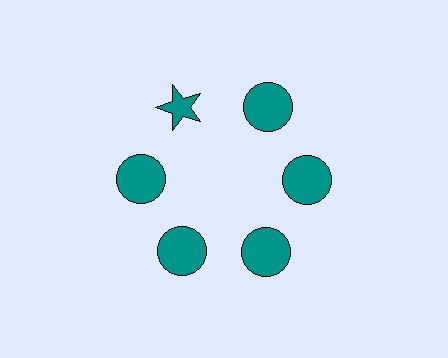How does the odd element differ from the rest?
It has a different shape: star instead of circle.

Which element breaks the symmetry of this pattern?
The teal star at roughly the 11 o'clock position breaks the symmetry. All other shapes are teal circles.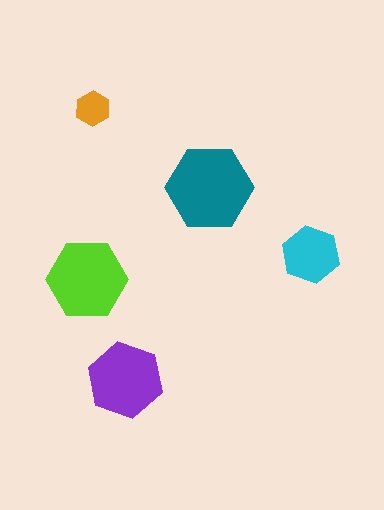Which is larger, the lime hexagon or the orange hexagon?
The lime one.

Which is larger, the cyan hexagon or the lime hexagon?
The lime one.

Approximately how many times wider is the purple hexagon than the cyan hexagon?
About 1.5 times wider.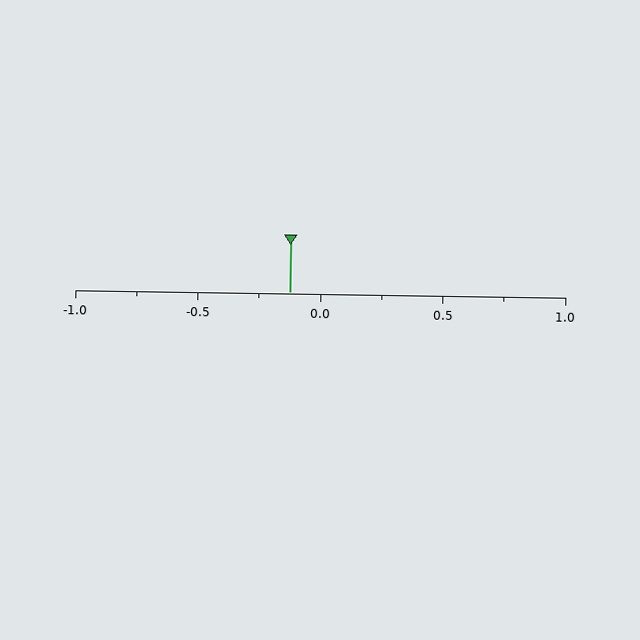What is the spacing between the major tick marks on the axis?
The major ticks are spaced 0.5 apart.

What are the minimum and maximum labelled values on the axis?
The axis runs from -1.0 to 1.0.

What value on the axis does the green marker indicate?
The marker indicates approximately -0.12.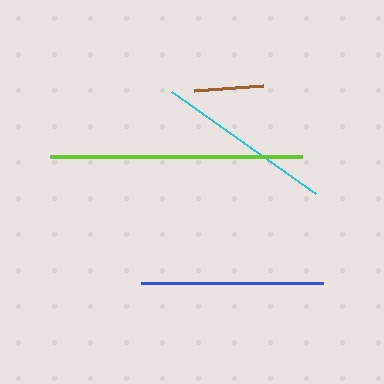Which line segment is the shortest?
The brown line is the shortest at approximately 69 pixels.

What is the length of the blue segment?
The blue segment is approximately 182 pixels long.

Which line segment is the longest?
The lime line is the longest at approximately 251 pixels.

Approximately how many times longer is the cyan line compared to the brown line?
The cyan line is approximately 2.6 times the length of the brown line.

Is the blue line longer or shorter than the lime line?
The lime line is longer than the blue line.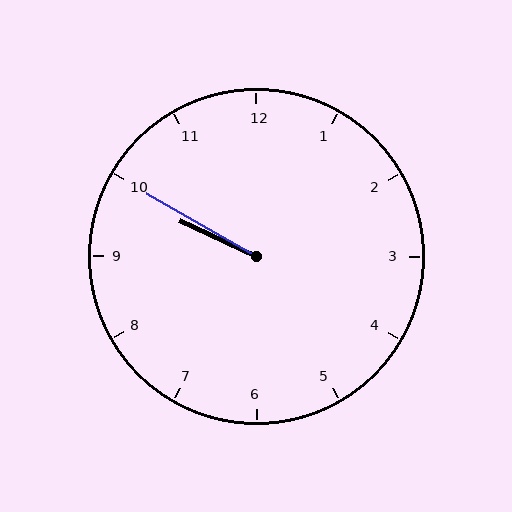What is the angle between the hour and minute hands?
Approximately 5 degrees.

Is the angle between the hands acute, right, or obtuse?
It is acute.